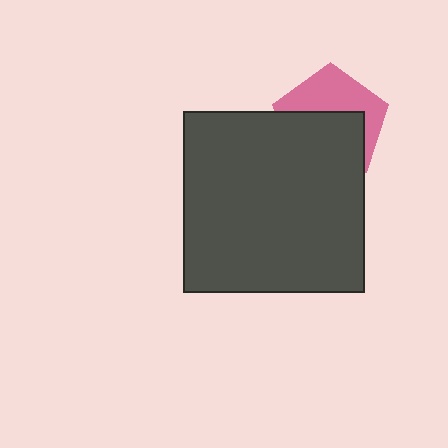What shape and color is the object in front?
The object in front is a dark gray square.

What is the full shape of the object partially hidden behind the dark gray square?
The partially hidden object is a pink pentagon.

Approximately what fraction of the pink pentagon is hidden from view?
Roughly 56% of the pink pentagon is hidden behind the dark gray square.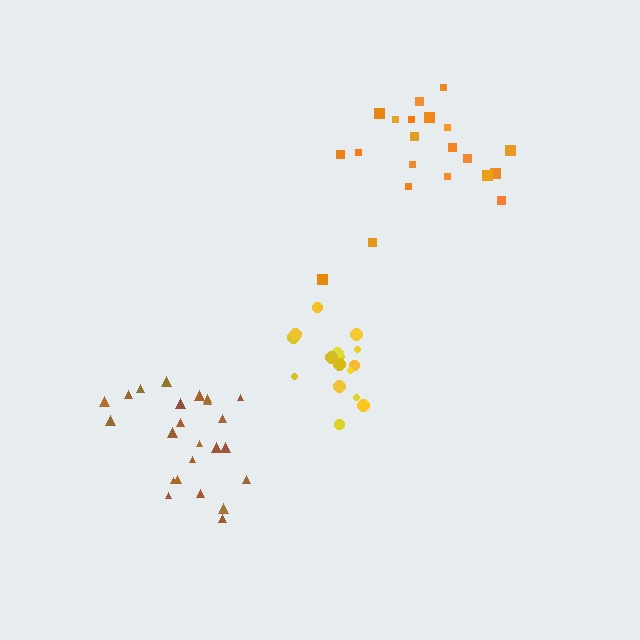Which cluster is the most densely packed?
Yellow.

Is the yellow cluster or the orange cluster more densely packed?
Yellow.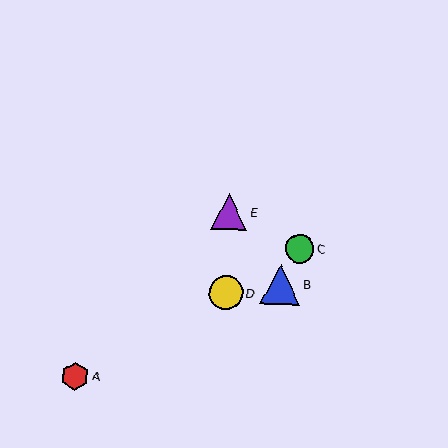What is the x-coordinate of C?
Object C is at x≈300.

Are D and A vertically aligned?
No, D is at x≈226 and A is at x≈75.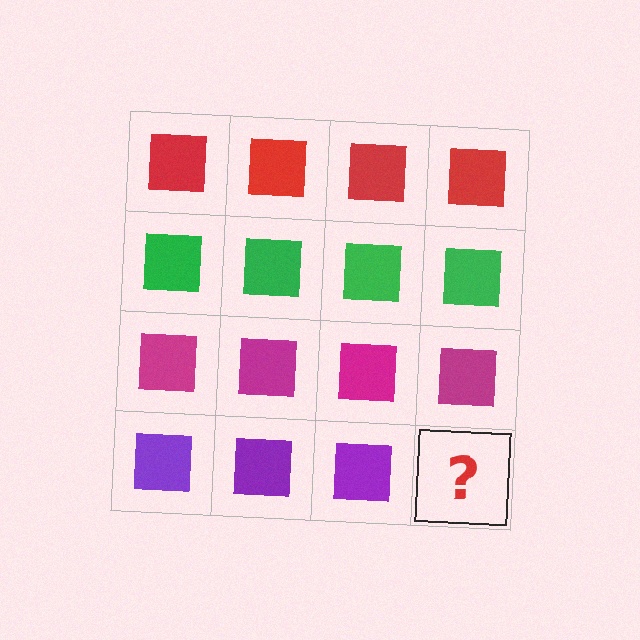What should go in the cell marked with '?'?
The missing cell should contain a purple square.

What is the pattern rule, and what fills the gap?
The rule is that each row has a consistent color. The gap should be filled with a purple square.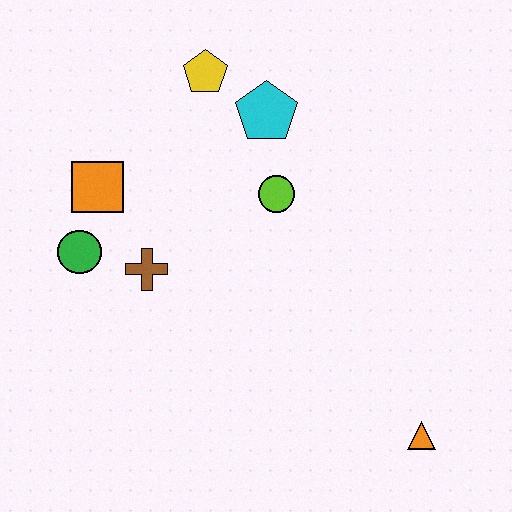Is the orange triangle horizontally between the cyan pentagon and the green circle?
No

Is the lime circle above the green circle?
Yes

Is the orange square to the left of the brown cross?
Yes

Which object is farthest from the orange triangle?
The yellow pentagon is farthest from the orange triangle.